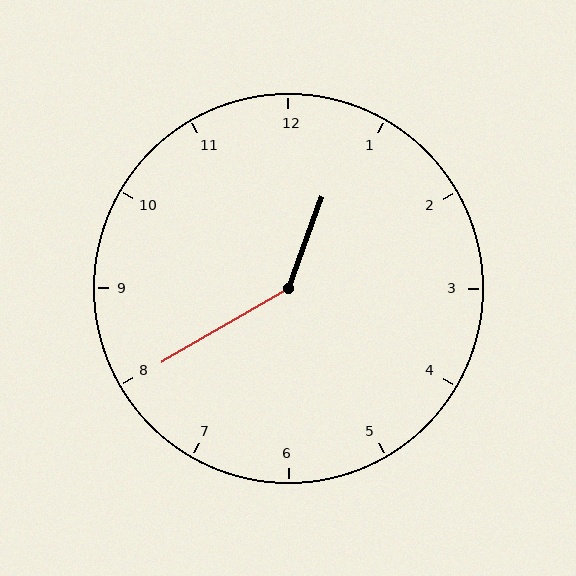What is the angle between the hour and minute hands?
Approximately 140 degrees.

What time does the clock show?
12:40.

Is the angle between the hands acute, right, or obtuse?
It is obtuse.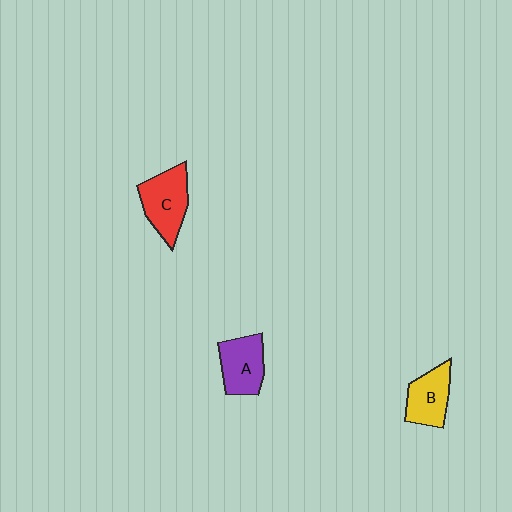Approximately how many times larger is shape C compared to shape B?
Approximately 1.2 times.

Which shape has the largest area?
Shape C (red).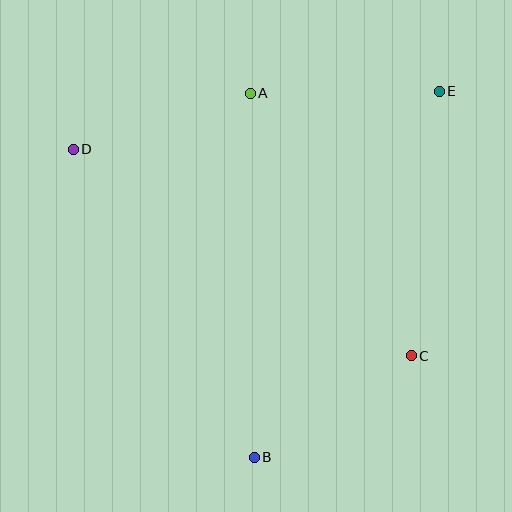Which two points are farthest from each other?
Points B and E are farthest from each other.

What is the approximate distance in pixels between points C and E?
The distance between C and E is approximately 266 pixels.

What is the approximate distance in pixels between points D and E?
The distance between D and E is approximately 371 pixels.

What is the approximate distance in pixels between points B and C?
The distance between B and C is approximately 187 pixels.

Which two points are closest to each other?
Points A and D are closest to each other.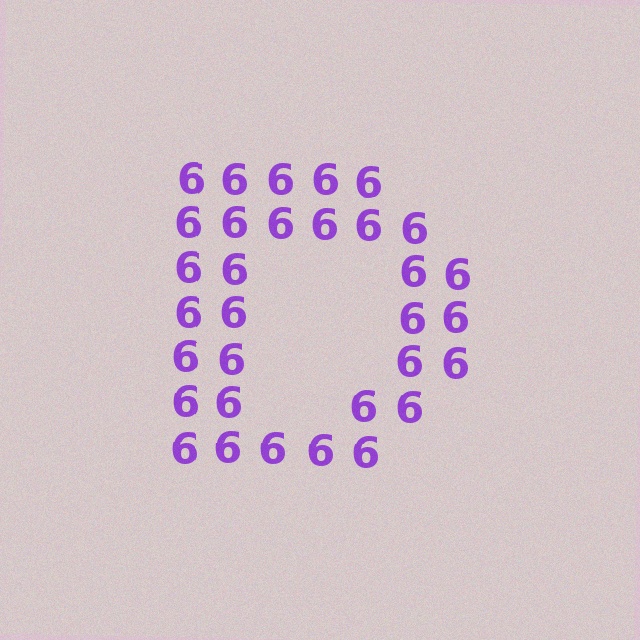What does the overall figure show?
The overall figure shows the letter D.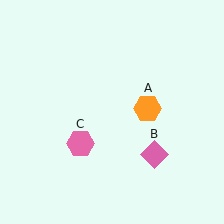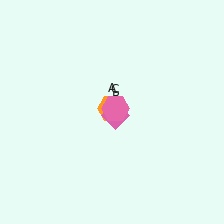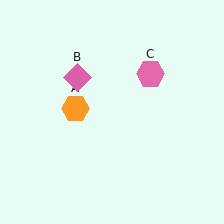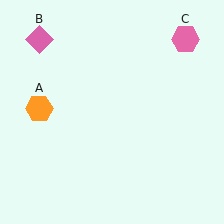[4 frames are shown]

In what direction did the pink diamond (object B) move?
The pink diamond (object B) moved up and to the left.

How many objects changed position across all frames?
3 objects changed position: orange hexagon (object A), pink diamond (object B), pink hexagon (object C).